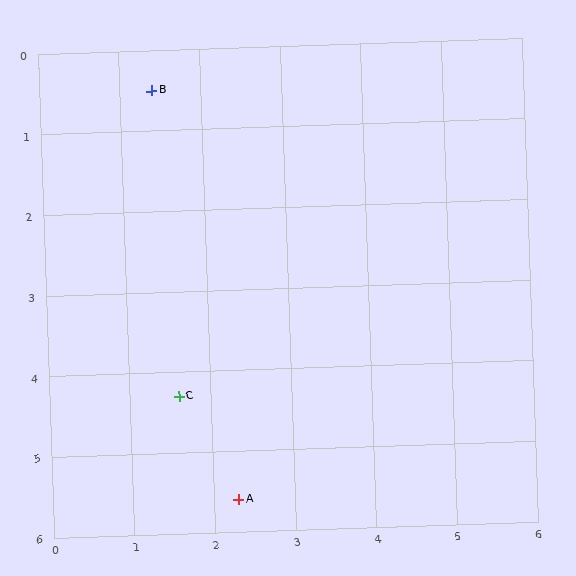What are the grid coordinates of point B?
Point B is at approximately (1.4, 0.5).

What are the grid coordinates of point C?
Point C is at approximately (1.6, 4.3).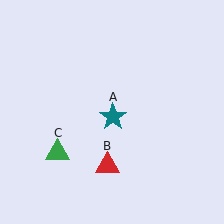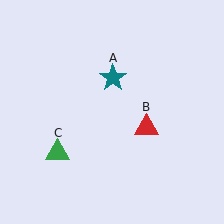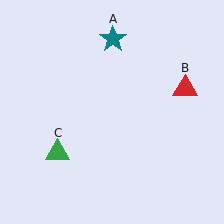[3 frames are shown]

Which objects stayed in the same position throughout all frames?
Green triangle (object C) remained stationary.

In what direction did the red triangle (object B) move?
The red triangle (object B) moved up and to the right.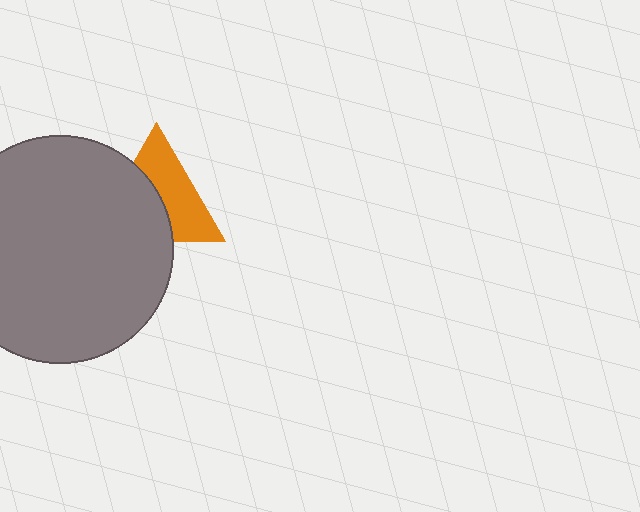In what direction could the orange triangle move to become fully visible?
The orange triangle could move right. That would shift it out from behind the gray circle entirely.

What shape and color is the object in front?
The object in front is a gray circle.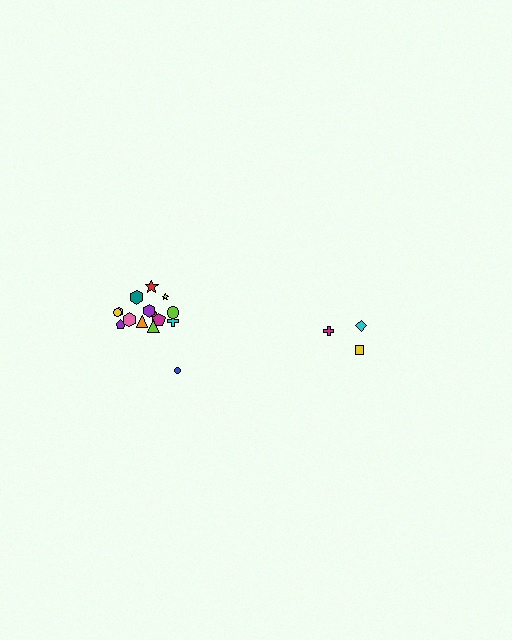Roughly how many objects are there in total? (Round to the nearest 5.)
Roughly 20 objects in total.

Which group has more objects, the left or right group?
The left group.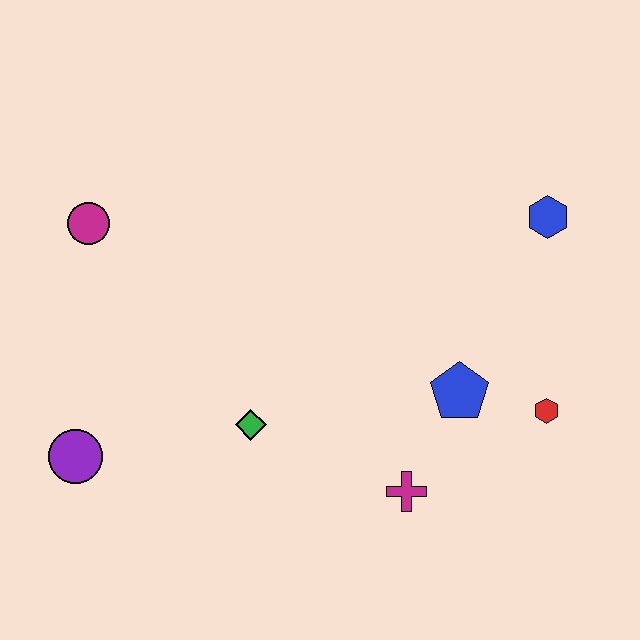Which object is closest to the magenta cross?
The blue pentagon is closest to the magenta cross.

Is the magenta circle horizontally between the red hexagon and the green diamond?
No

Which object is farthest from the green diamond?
The blue hexagon is farthest from the green diamond.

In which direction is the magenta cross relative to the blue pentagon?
The magenta cross is below the blue pentagon.